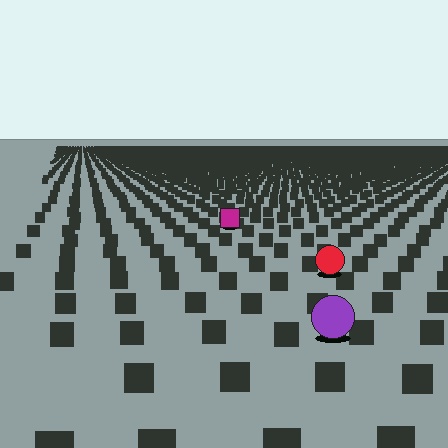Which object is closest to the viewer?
The purple circle is closest. The texture marks near it are larger and more spread out.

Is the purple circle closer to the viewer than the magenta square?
Yes. The purple circle is closer — you can tell from the texture gradient: the ground texture is coarser near it.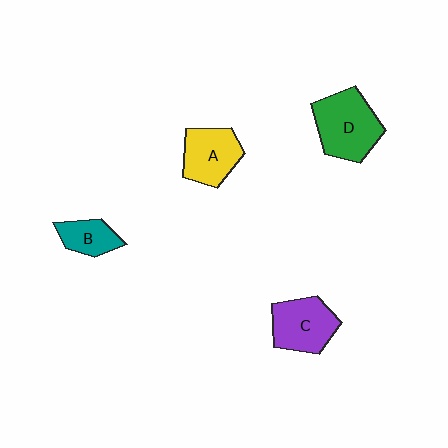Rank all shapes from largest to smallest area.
From largest to smallest: D (green), C (purple), A (yellow), B (teal).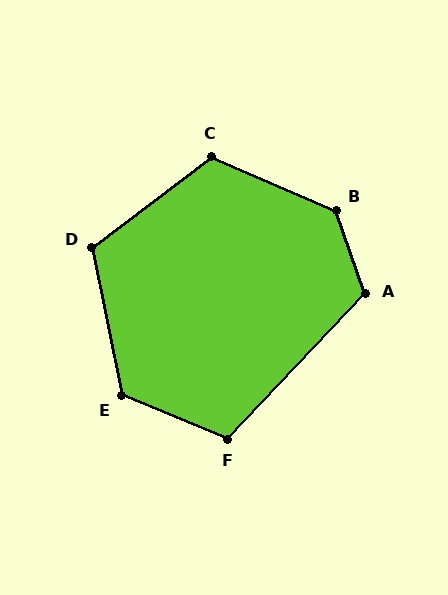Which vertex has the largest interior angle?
B, at approximately 133 degrees.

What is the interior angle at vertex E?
Approximately 124 degrees (obtuse).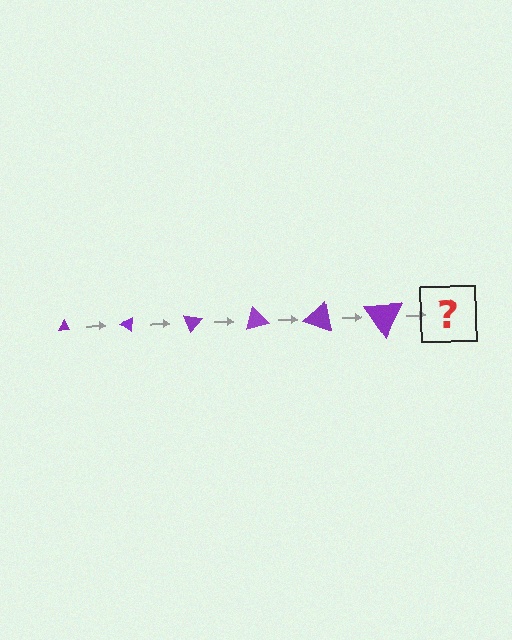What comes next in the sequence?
The next element should be a triangle, larger than the previous one and rotated 210 degrees from the start.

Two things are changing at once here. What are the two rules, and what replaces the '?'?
The two rules are that the triangle grows larger each step and it rotates 35 degrees each step. The '?' should be a triangle, larger than the previous one and rotated 210 degrees from the start.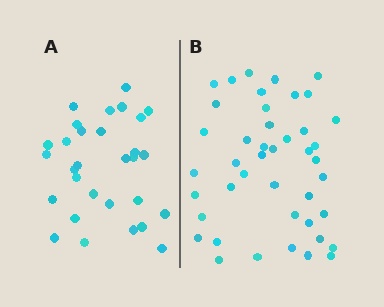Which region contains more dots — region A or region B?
Region B (the right region) has more dots.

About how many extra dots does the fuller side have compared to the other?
Region B has approximately 15 more dots than region A.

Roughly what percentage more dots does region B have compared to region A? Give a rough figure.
About 45% more.